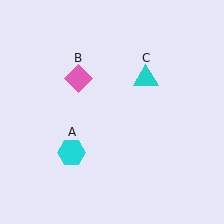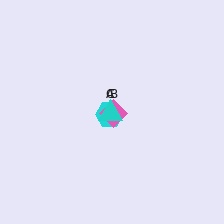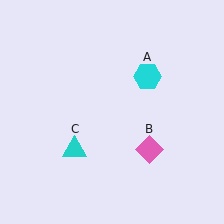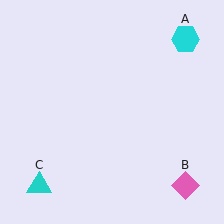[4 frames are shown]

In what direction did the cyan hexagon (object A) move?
The cyan hexagon (object A) moved up and to the right.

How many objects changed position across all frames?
3 objects changed position: cyan hexagon (object A), pink diamond (object B), cyan triangle (object C).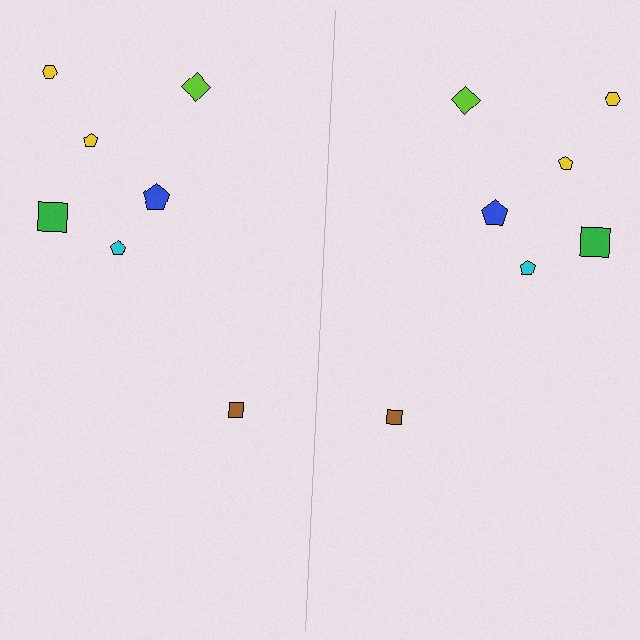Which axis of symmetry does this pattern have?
The pattern has a vertical axis of symmetry running through the center of the image.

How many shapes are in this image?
There are 14 shapes in this image.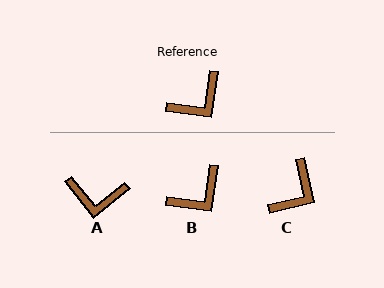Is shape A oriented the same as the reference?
No, it is off by about 43 degrees.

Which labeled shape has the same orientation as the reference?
B.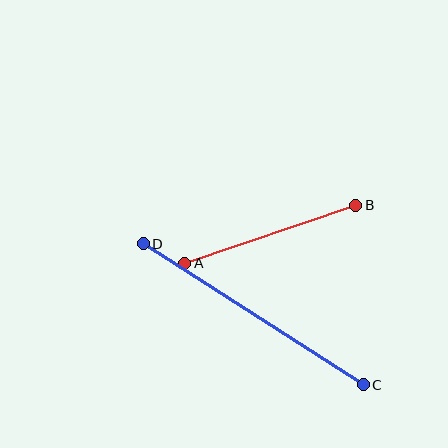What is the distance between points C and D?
The distance is approximately 261 pixels.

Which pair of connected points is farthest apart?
Points C and D are farthest apart.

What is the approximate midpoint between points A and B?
The midpoint is at approximately (270, 234) pixels.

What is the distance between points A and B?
The distance is approximately 181 pixels.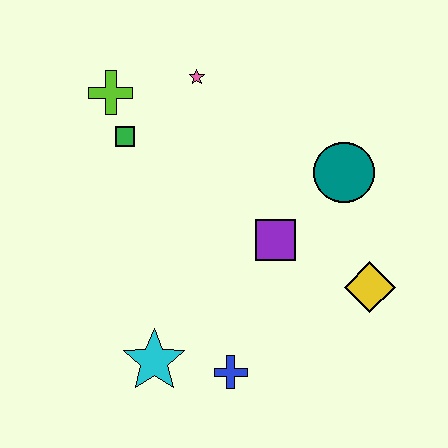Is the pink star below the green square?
No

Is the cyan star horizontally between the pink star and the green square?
Yes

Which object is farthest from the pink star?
The blue cross is farthest from the pink star.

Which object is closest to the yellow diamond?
The purple square is closest to the yellow diamond.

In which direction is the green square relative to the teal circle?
The green square is to the left of the teal circle.